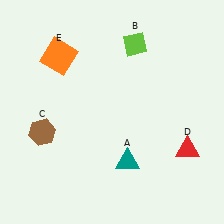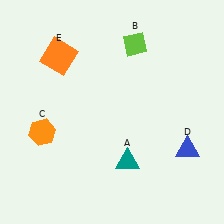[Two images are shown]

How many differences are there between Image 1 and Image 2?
There are 2 differences between the two images.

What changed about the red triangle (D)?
In Image 1, D is red. In Image 2, it changed to blue.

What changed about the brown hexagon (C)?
In Image 1, C is brown. In Image 2, it changed to orange.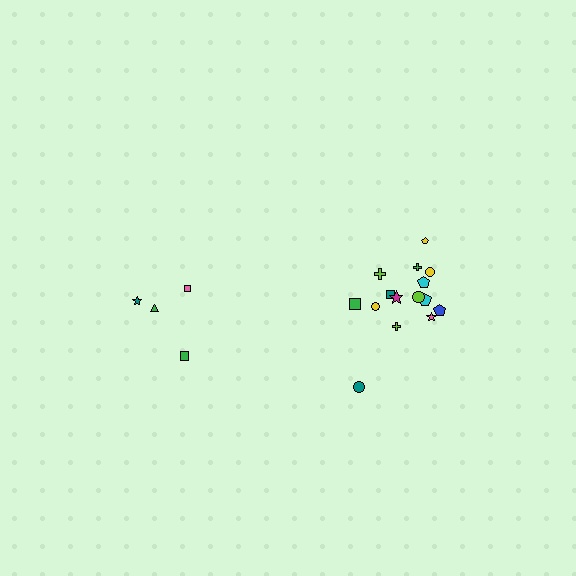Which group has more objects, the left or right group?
The right group.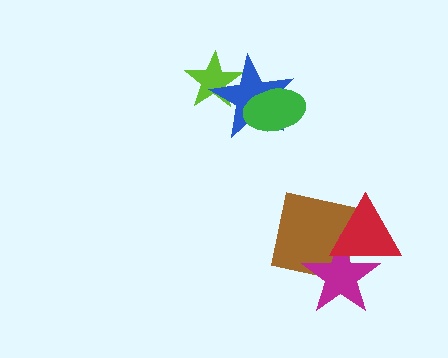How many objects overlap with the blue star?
2 objects overlap with the blue star.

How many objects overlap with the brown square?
2 objects overlap with the brown square.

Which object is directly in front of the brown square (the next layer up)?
The magenta star is directly in front of the brown square.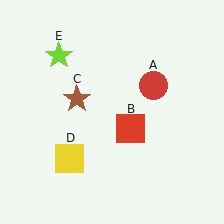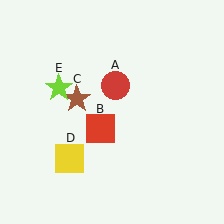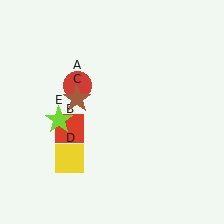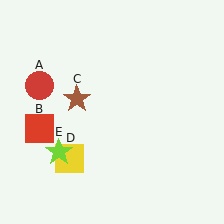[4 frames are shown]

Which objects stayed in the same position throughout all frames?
Brown star (object C) and yellow square (object D) remained stationary.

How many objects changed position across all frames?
3 objects changed position: red circle (object A), red square (object B), lime star (object E).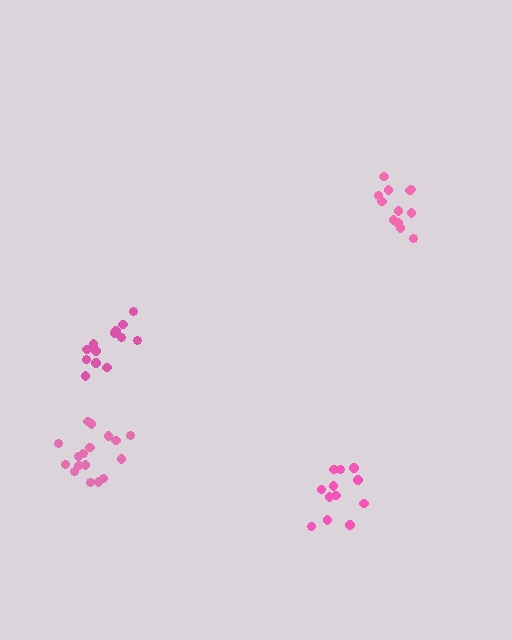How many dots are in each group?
Group 1: 12 dots, Group 2: 12 dots, Group 3: 17 dots, Group 4: 13 dots (54 total).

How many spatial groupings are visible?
There are 4 spatial groupings.